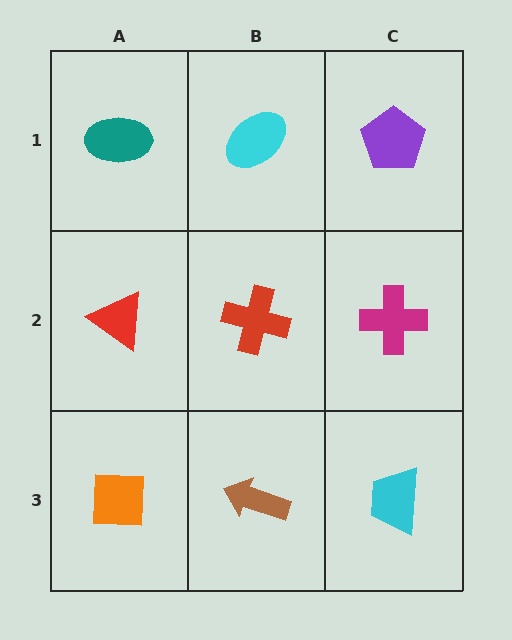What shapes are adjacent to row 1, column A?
A red triangle (row 2, column A), a cyan ellipse (row 1, column B).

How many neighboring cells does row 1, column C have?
2.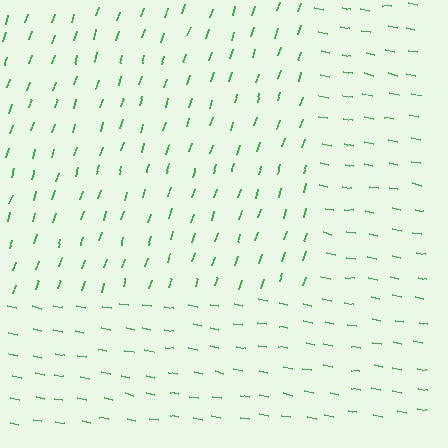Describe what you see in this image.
The image is filled with small green line segments. A rectangle region in the image has lines oriented differently from the surrounding lines, creating a visible texture boundary.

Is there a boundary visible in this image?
Yes, there is a texture boundary formed by a change in line orientation.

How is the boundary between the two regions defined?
The boundary is defined purely by a change in line orientation (approximately 84 degrees difference). All lines are the same color and thickness.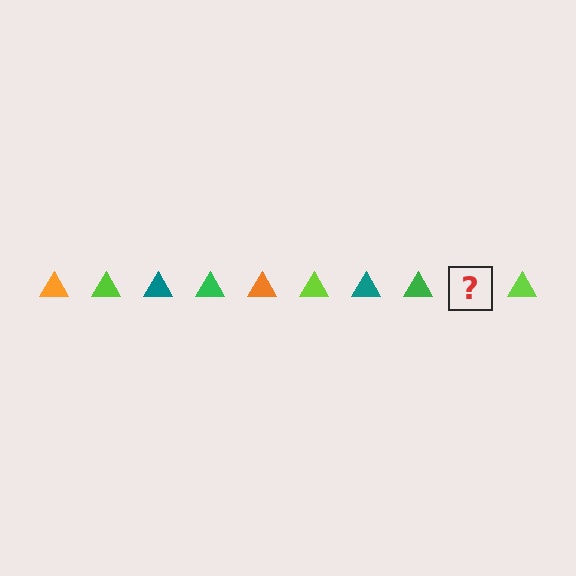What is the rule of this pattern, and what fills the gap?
The rule is that the pattern cycles through orange, lime, teal, green triangles. The gap should be filled with an orange triangle.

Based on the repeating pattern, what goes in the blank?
The blank should be an orange triangle.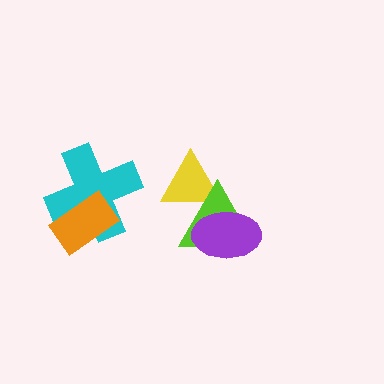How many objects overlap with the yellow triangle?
2 objects overlap with the yellow triangle.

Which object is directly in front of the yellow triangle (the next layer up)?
The lime triangle is directly in front of the yellow triangle.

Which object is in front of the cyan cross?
The orange rectangle is in front of the cyan cross.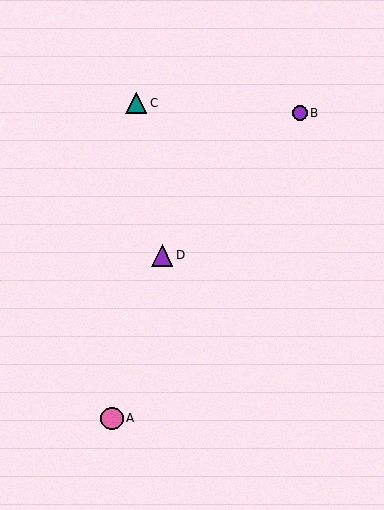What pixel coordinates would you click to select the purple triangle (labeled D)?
Click at (162, 255) to select the purple triangle D.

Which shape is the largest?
The pink circle (labeled A) is the largest.